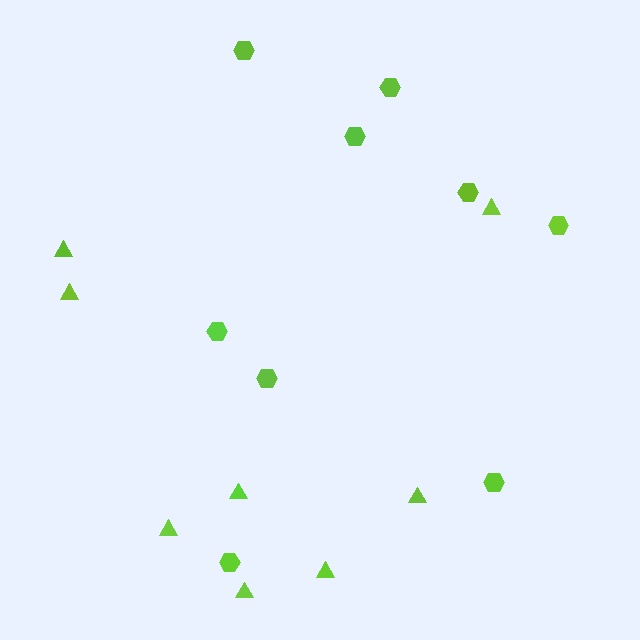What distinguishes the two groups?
There are 2 groups: one group of triangles (8) and one group of hexagons (9).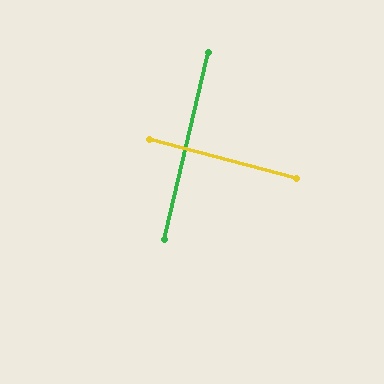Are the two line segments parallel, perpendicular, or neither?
Perpendicular — they meet at approximately 89°.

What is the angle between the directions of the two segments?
Approximately 89 degrees.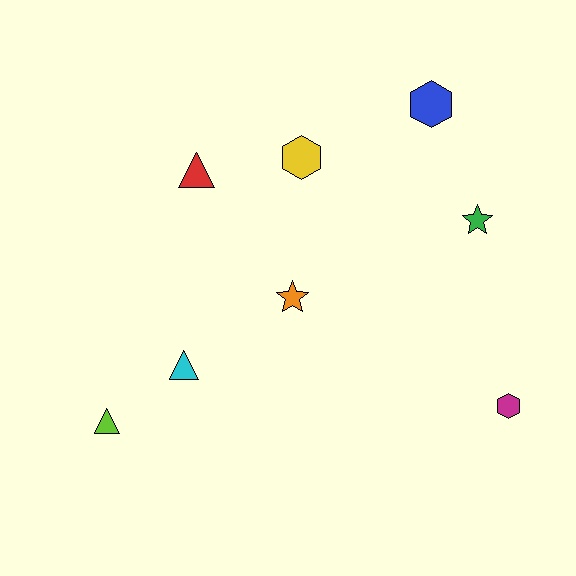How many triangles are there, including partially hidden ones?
There are 3 triangles.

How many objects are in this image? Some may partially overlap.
There are 8 objects.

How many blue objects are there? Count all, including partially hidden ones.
There is 1 blue object.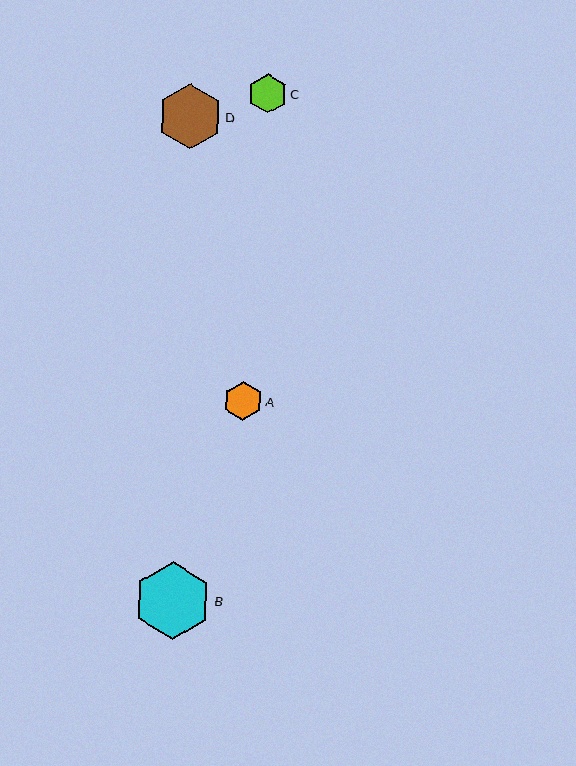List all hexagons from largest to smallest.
From largest to smallest: B, D, A, C.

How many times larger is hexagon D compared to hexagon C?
Hexagon D is approximately 1.6 times the size of hexagon C.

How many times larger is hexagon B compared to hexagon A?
Hexagon B is approximately 1.9 times the size of hexagon A.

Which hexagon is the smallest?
Hexagon C is the smallest with a size of approximately 39 pixels.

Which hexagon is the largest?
Hexagon B is the largest with a size of approximately 77 pixels.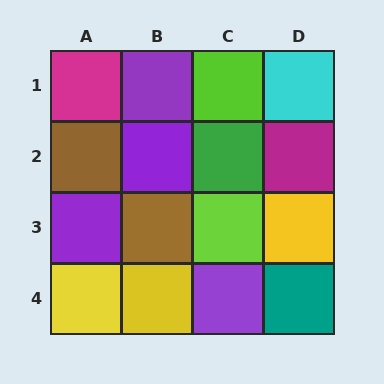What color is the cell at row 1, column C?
Lime.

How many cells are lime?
2 cells are lime.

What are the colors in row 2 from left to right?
Brown, purple, green, magenta.